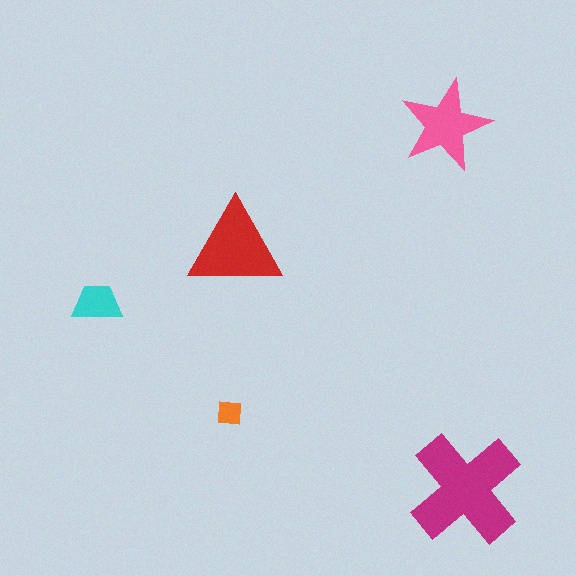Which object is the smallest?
The orange square.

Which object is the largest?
The magenta cross.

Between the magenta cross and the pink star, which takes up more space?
The magenta cross.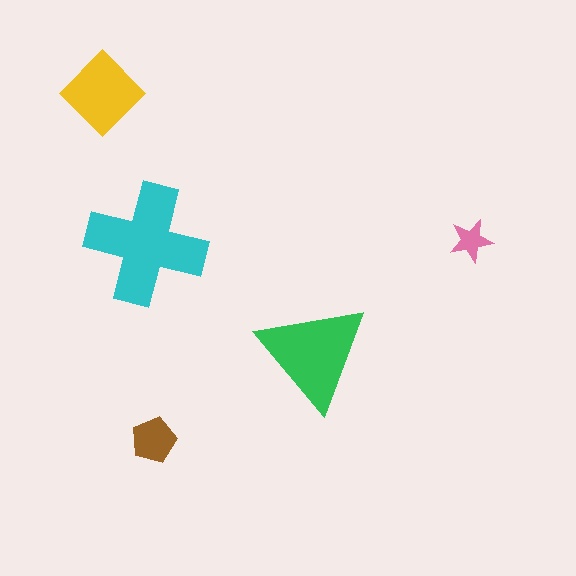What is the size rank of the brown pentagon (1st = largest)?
4th.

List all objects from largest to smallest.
The cyan cross, the green triangle, the yellow diamond, the brown pentagon, the pink star.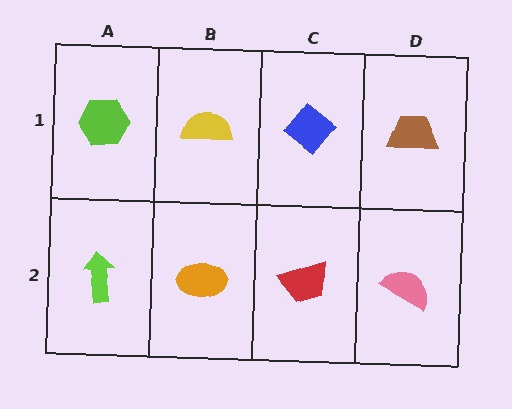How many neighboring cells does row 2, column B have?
3.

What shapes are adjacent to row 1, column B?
An orange ellipse (row 2, column B), a lime hexagon (row 1, column A), a blue diamond (row 1, column C).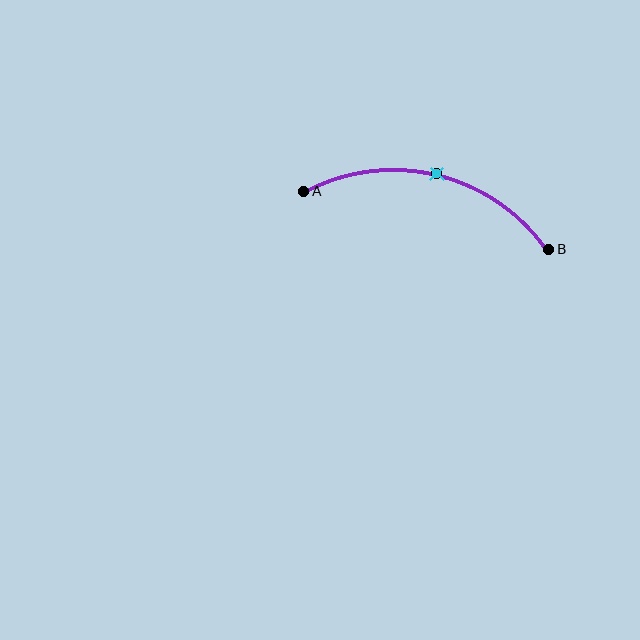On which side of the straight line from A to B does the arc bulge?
The arc bulges above the straight line connecting A and B.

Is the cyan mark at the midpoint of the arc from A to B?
Yes. The cyan mark lies on the arc at equal arc-length from both A and B — it is the arc midpoint.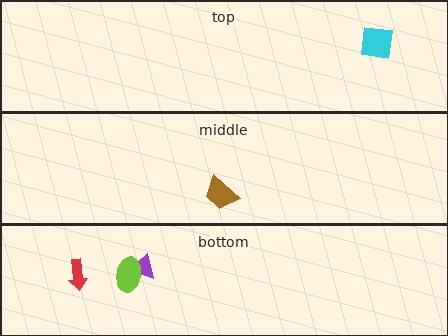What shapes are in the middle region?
The brown trapezoid.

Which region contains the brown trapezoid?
The middle region.